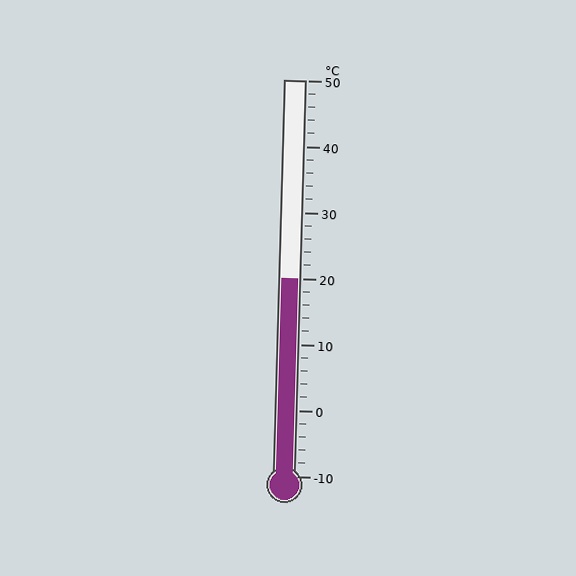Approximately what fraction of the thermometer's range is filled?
The thermometer is filled to approximately 50% of its range.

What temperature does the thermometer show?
The thermometer shows approximately 20°C.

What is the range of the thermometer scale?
The thermometer scale ranges from -10°C to 50°C.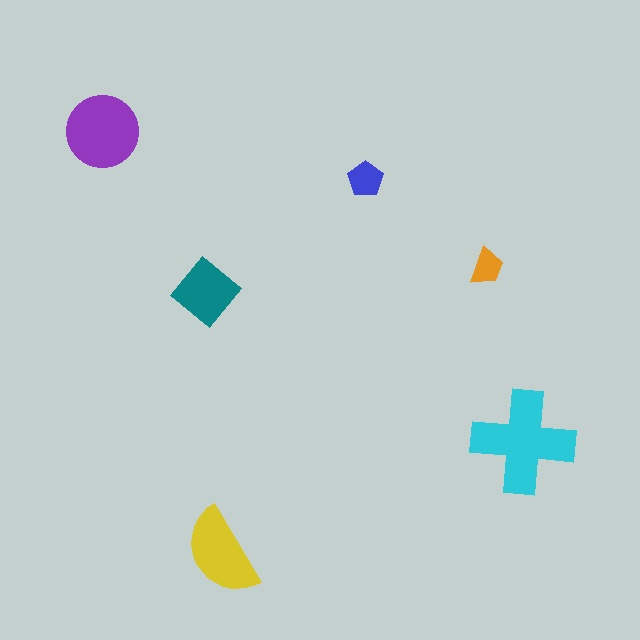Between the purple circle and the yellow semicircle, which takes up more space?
The purple circle.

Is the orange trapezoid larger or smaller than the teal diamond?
Smaller.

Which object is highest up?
The purple circle is topmost.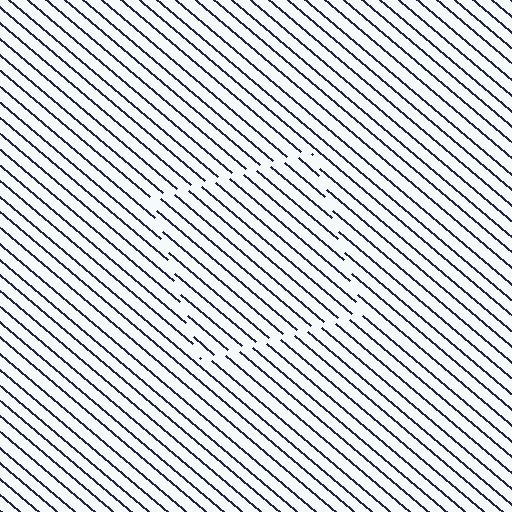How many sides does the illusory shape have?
4 sides — the line-ends trace a square.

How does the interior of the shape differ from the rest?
The interior of the shape contains the same grating, shifted by half a period — the contour is defined by the phase discontinuity where line-ends from the inner and outer gratings abut.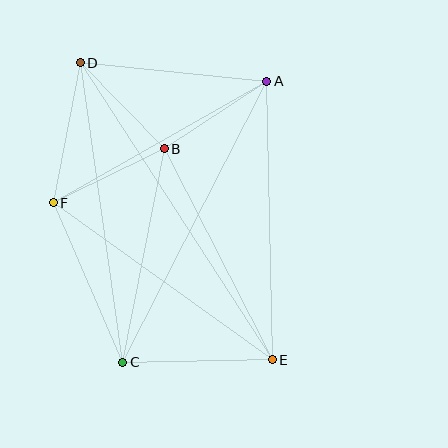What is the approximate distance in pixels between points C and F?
The distance between C and F is approximately 174 pixels.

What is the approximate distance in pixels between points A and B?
The distance between A and B is approximately 122 pixels.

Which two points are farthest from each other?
Points D and E are farthest from each other.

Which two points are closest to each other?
Points B and D are closest to each other.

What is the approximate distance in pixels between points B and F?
The distance between B and F is approximately 124 pixels.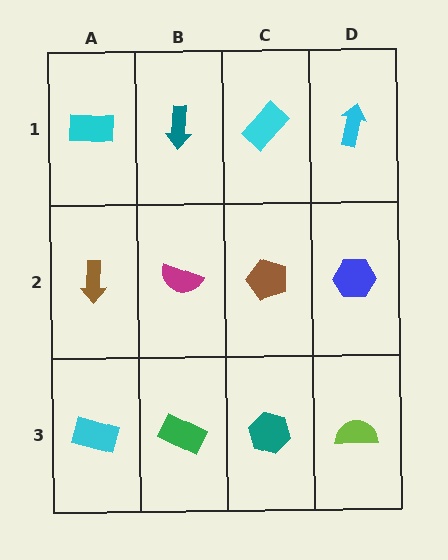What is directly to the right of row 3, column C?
A lime semicircle.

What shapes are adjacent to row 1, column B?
A magenta semicircle (row 2, column B), a cyan rectangle (row 1, column A), a cyan rectangle (row 1, column C).